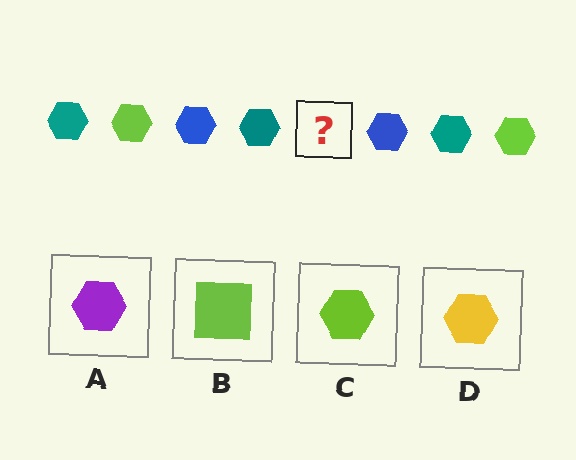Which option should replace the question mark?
Option C.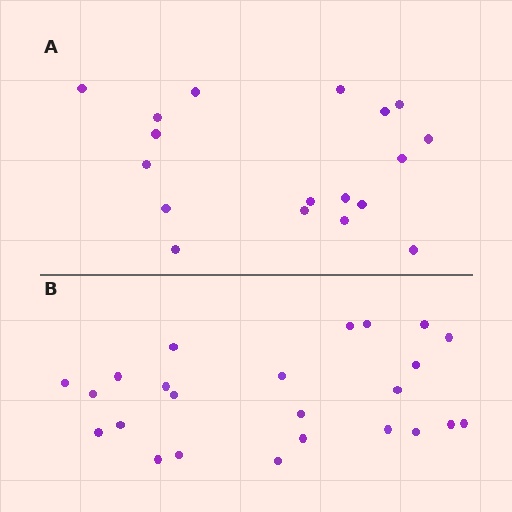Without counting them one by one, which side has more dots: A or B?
Region B (the bottom region) has more dots.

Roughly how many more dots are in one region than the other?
Region B has about 6 more dots than region A.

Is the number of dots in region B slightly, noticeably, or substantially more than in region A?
Region B has noticeably more, but not dramatically so. The ratio is roughly 1.3 to 1.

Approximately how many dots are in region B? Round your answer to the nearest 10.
About 20 dots. (The exact count is 24, which rounds to 20.)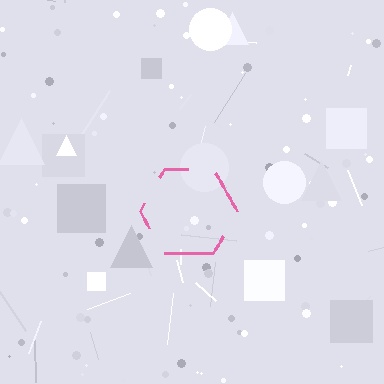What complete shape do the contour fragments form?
The contour fragments form a hexagon.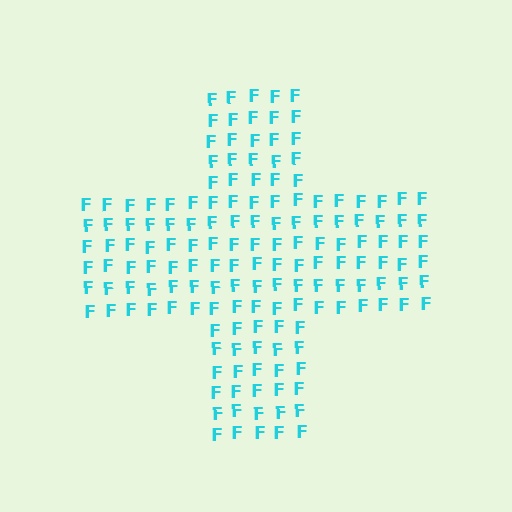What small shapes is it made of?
It is made of small letter F's.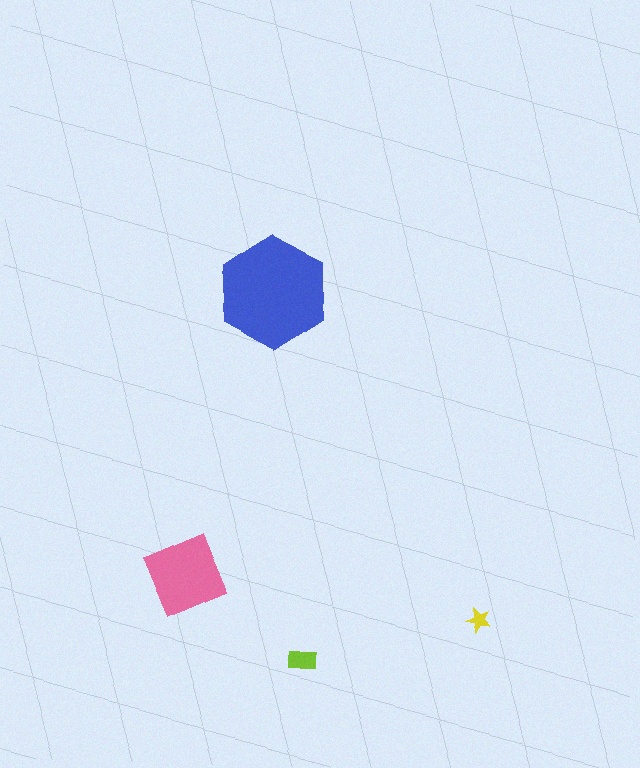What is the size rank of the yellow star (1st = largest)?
4th.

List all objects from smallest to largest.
The yellow star, the lime rectangle, the pink diamond, the blue hexagon.